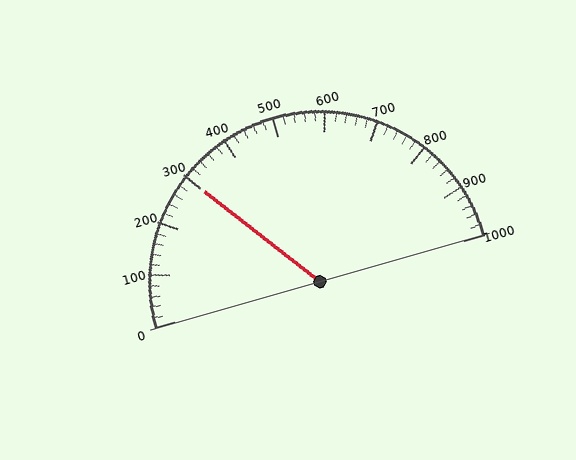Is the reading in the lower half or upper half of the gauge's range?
The reading is in the lower half of the range (0 to 1000).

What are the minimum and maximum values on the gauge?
The gauge ranges from 0 to 1000.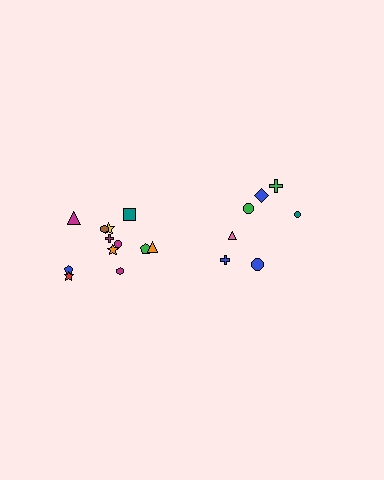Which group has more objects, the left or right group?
The left group.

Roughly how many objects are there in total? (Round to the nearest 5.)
Roughly 20 objects in total.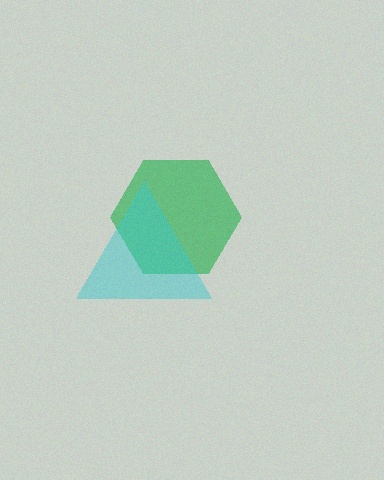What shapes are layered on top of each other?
The layered shapes are: a green hexagon, a cyan triangle.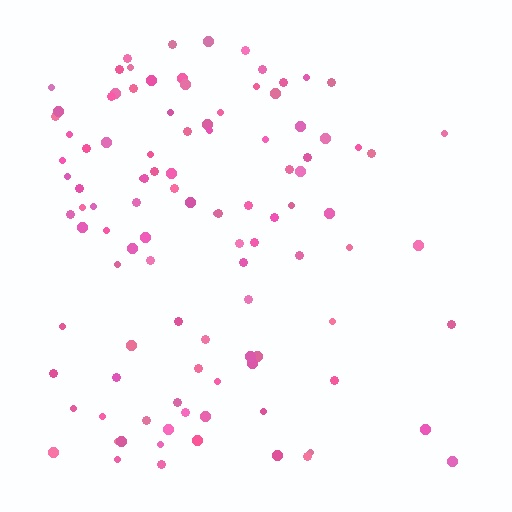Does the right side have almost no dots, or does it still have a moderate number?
Still a moderate number, just noticeably fewer than the left.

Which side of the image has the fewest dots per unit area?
The right.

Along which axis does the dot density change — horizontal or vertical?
Horizontal.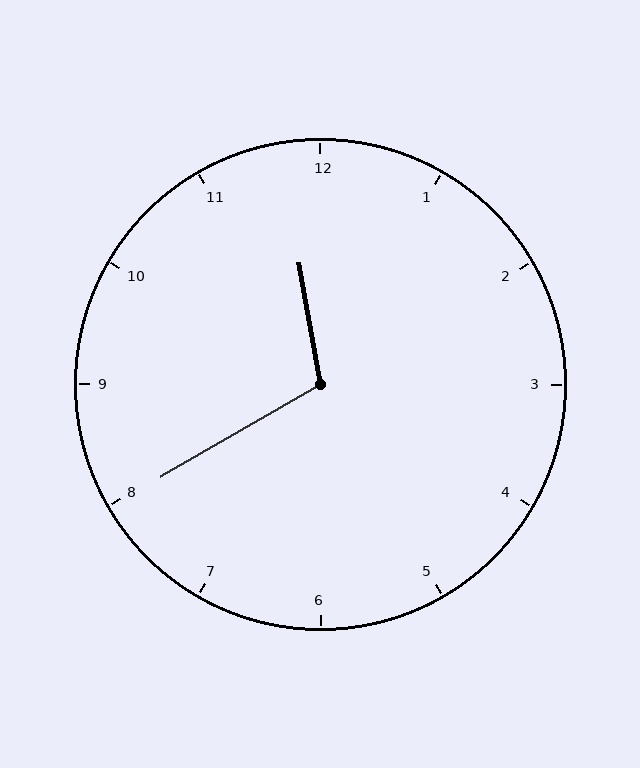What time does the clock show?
11:40.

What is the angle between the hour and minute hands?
Approximately 110 degrees.